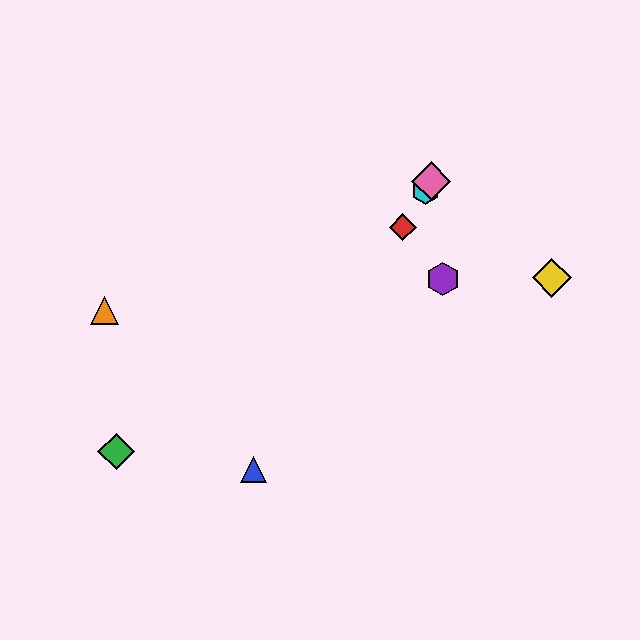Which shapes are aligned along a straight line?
The red diamond, the blue triangle, the cyan hexagon, the pink diamond are aligned along a straight line.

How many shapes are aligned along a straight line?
4 shapes (the red diamond, the blue triangle, the cyan hexagon, the pink diamond) are aligned along a straight line.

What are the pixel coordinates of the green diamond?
The green diamond is at (116, 451).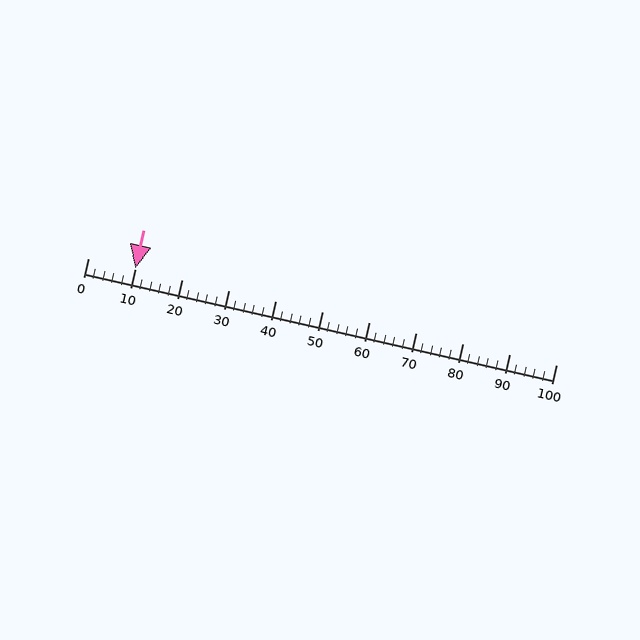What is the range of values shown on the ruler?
The ruler shows values from 0 to 100.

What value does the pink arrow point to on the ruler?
The pink arrow points to approximately 10.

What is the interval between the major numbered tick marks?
The major tick marks are spaced 10 units apart.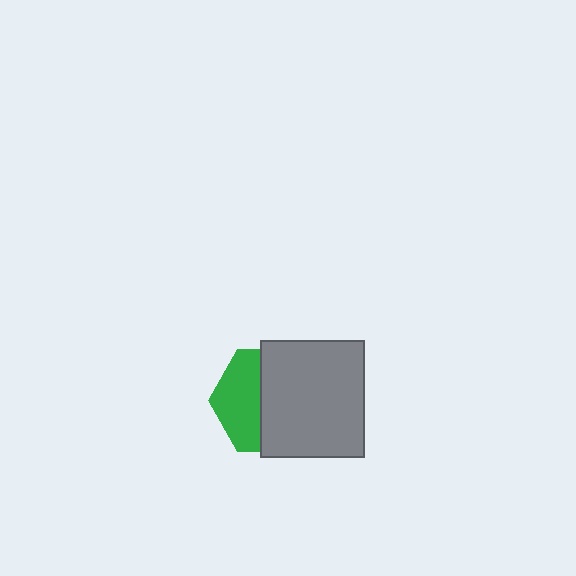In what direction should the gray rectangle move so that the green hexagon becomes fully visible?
The gray rectangle should move right. That is the shortest direction to clear the overlap and leave the green hexagon fully visible.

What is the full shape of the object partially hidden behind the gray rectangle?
The partially hidden object is a green hexagon.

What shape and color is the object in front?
The object in front is a gray rectangle.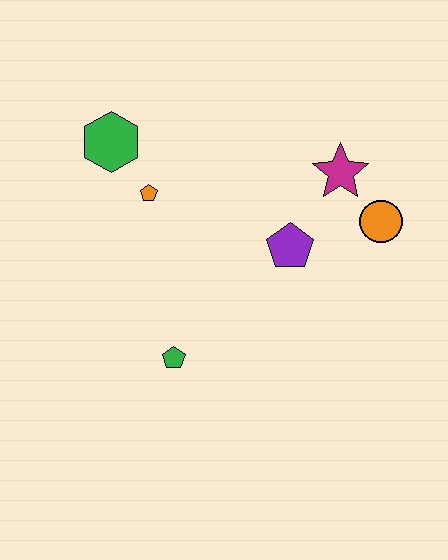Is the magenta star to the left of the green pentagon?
No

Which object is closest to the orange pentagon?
The green hexagon is closest to the orange pentagon.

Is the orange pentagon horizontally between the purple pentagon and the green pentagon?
No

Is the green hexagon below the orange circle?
No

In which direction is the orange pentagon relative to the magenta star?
The orange pentagon is to the left of the magenta star.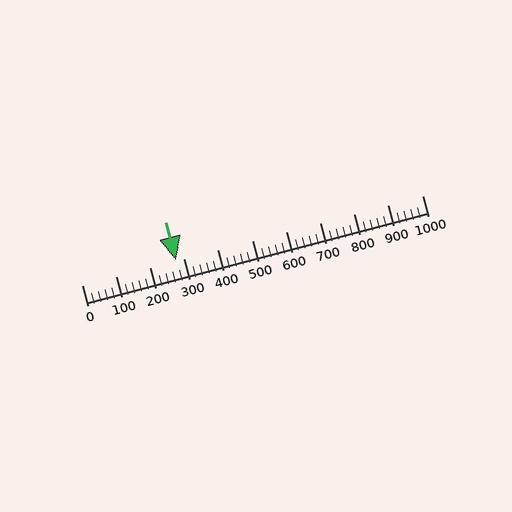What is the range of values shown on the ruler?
The ruler shows values from 0 to 1000.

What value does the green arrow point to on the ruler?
The green arrow points to approximately 276.